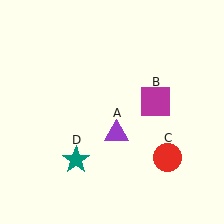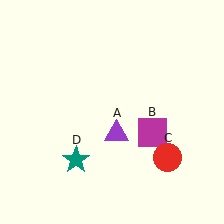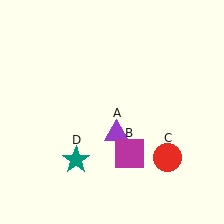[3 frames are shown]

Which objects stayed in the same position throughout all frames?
Purple triangle (object A) and red circle (object C) and teal star (object D) remained stationary.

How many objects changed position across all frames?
1 object changed position: magenta square (object B).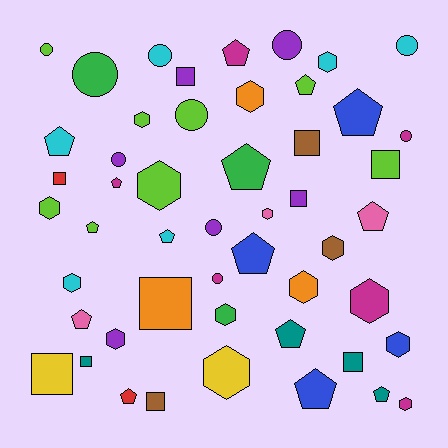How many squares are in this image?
There are 10 squares.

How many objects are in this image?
There are 50 objects.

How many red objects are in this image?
There are 2 red objects.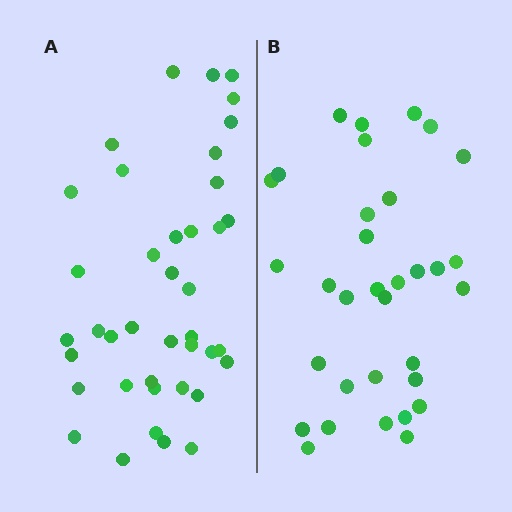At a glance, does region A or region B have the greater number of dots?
Region A (the left region) has more dots.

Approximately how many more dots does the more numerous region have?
Region A has roughly 8 or so more dots than region B.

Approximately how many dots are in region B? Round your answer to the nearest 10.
About 30 dots. (The exact count is 33, which rounds to 30.)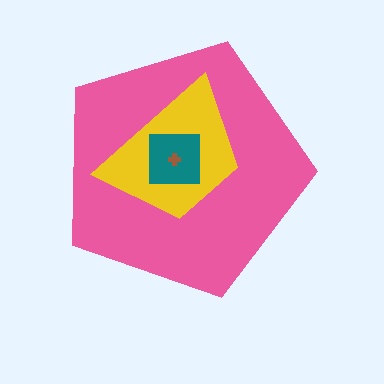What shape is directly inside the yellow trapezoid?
The teal square.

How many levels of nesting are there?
4.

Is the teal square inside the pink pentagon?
Yes.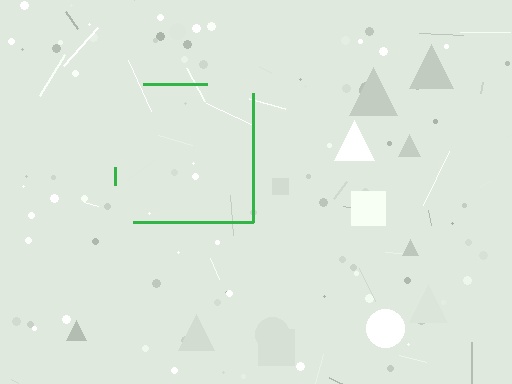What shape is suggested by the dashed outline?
The dashed outline suggests a square.